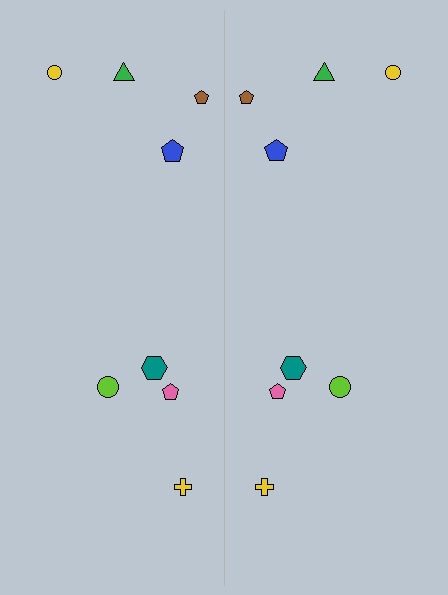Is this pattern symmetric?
Yes, this pattern has bilateral (reflection) symmetry.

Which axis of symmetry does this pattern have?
The pattern has a vertical axis of symmetry running through the center of the image.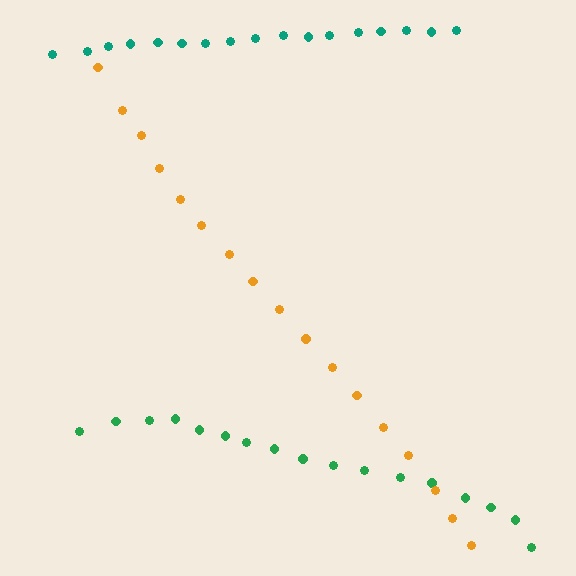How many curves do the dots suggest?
There are 3 distinct paths.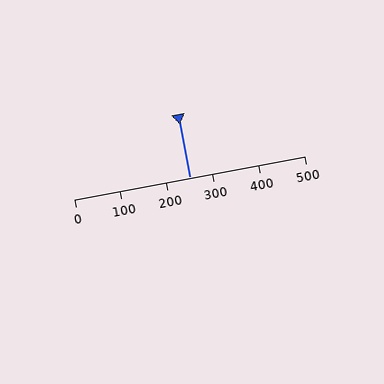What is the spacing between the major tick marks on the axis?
The major ticks are spaced 100 apart.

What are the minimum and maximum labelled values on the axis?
The axis runs from 0 to 500.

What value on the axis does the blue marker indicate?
The marker indicates approximately 250.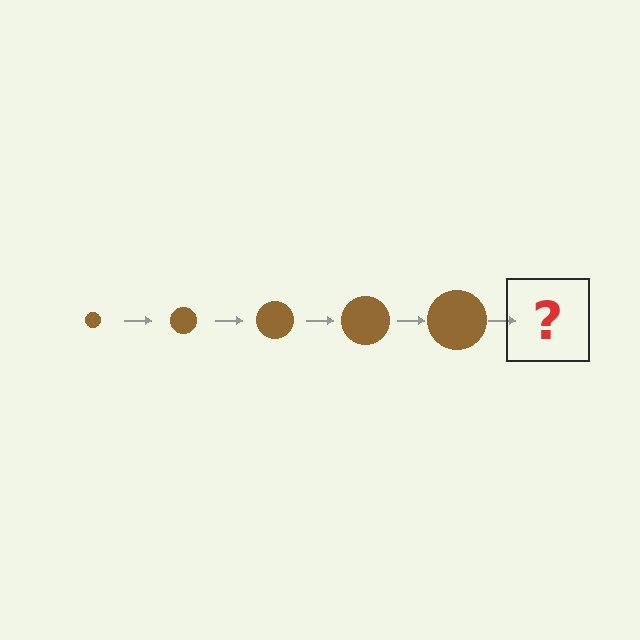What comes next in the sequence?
The next element should be a brown circle, larger than the previous one.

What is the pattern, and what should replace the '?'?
The pattern is that the circle gets progressively larger each step. The '?' should be a brown circle, larger than the previous one.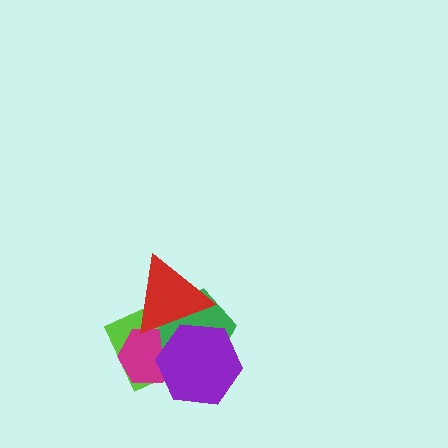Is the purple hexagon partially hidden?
No, no other shape covers it.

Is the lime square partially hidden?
Yes, it is partially covered by another shape.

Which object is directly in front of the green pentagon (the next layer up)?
The red triangle is directly in front of the green pentagon.